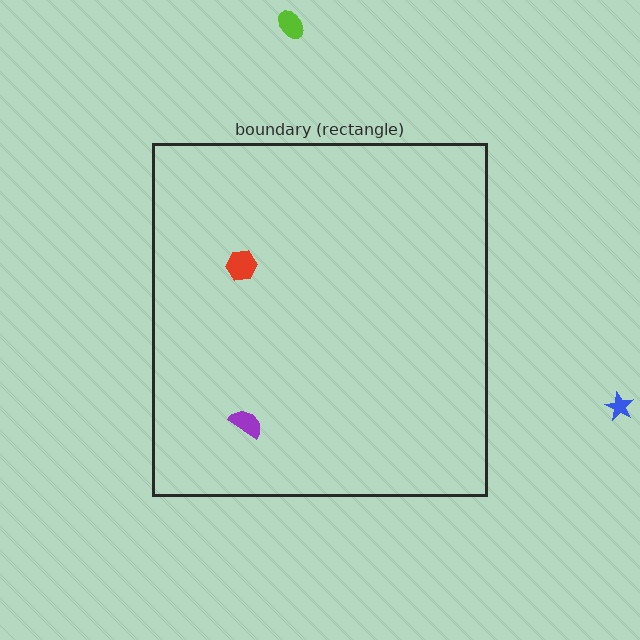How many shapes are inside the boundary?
2 inside, 2 outside.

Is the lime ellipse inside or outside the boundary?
Outside.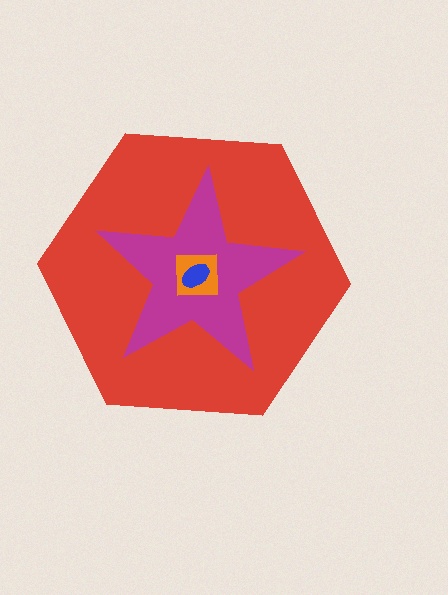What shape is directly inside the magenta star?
The orange square.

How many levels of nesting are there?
4.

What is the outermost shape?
The red hexagon.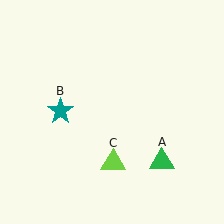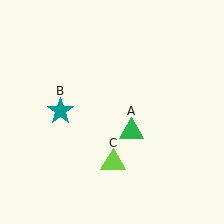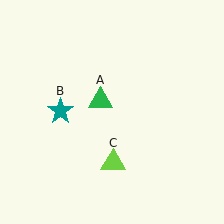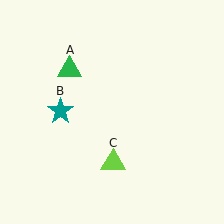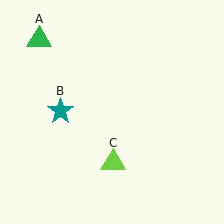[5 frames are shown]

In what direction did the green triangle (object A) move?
The green triangle (object A) moved up and to the left.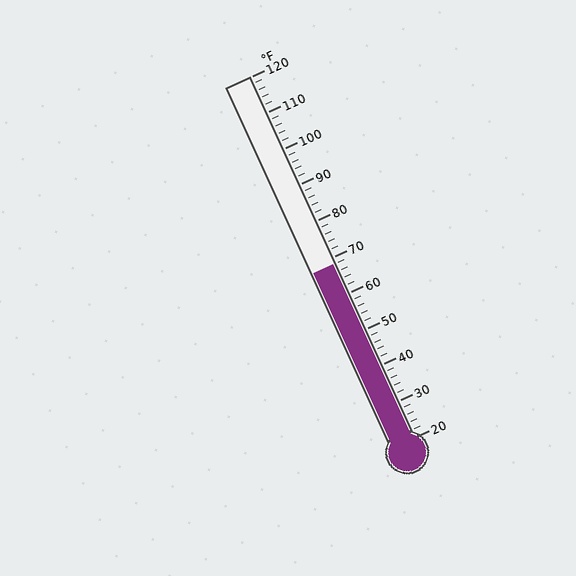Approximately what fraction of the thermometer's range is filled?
The thermometer is filled to approximately 50% of its range.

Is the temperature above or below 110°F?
The temperature is below 110°F.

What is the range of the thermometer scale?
The thermometer scale ranges from 20°F to 120°F.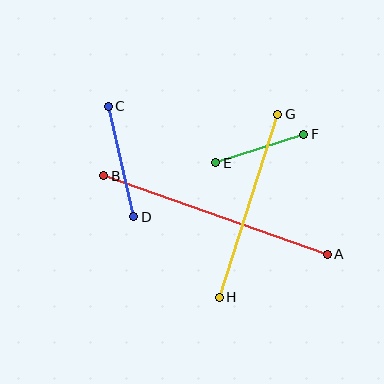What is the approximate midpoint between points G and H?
The midpoint is at approximately (249, 206) pixels.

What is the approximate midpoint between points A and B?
The midpoint is at approximately (216, 215) pixels.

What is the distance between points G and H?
The distance is approximately 192 pixels.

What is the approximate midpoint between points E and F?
The midpoint is at approximately (260, 148) pixels.